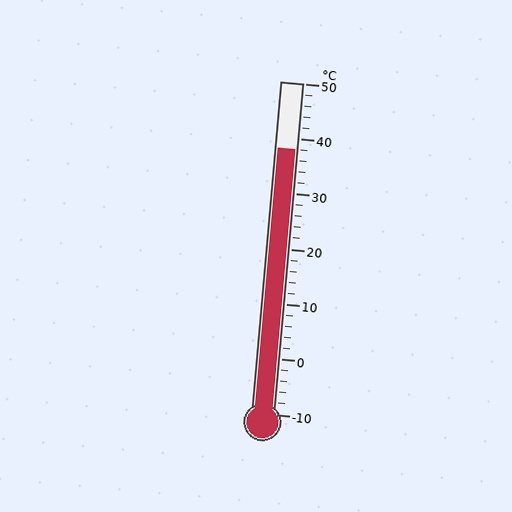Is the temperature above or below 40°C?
The temperature is below 40°C.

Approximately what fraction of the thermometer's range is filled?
The thermometer is filled to approximately 80% of its range.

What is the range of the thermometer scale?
The thermometer scale ranges from -10°C to 50°C.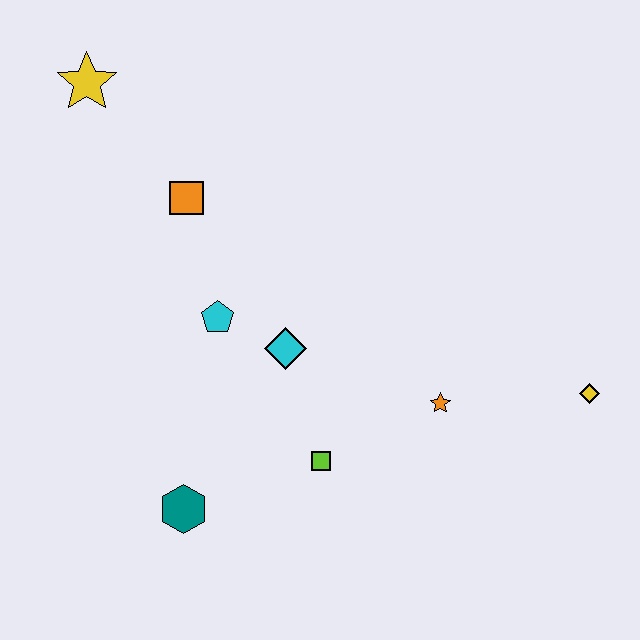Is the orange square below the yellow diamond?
No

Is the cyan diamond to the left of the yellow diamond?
Yes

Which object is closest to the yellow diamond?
The orange star is closest to the yellow diamond.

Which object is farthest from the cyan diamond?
The yellow star is farthest from the cyan diamond.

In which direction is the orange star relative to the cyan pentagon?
The orange star is to the right of the cyan pentagon.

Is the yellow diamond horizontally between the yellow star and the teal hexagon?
No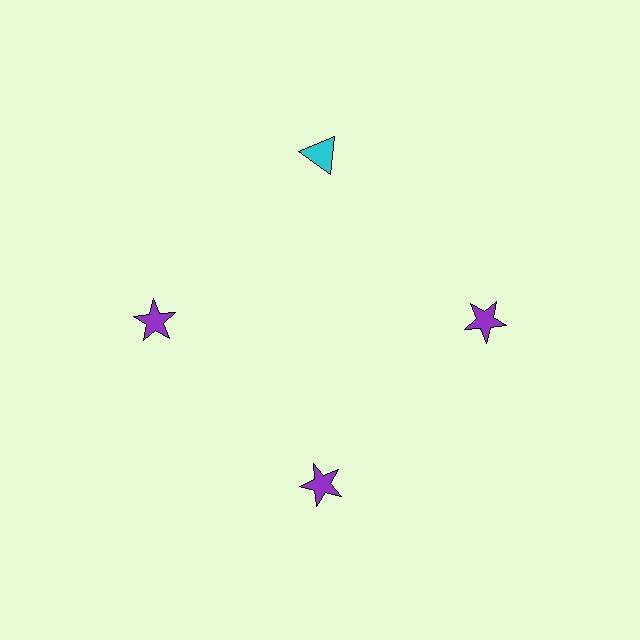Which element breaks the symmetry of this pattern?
The cyan triangle at roughly the 12 o'clock position breaks the symmetry. All other shapes are purple stars.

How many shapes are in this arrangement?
There are 4 shapes arranged in a ring pattern.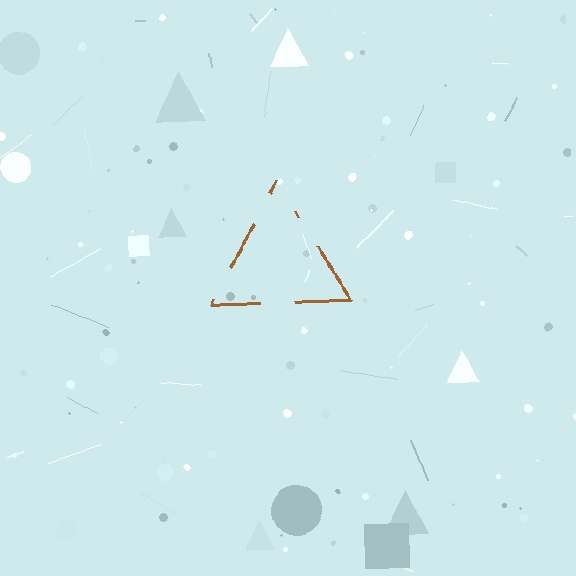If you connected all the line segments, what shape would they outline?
They would outline a triangle.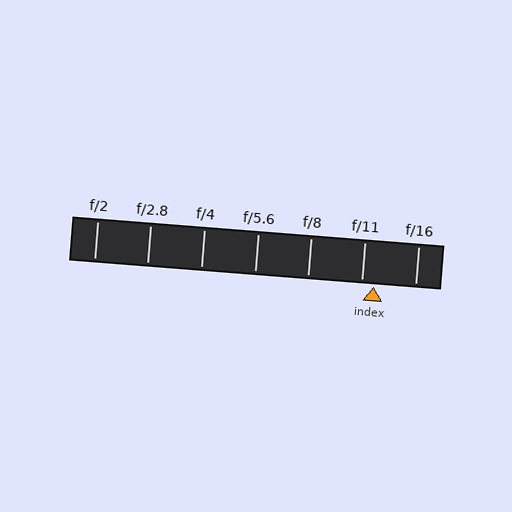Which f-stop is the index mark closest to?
The index mark is closest to f/11.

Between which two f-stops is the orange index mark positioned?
The index mark is between f/11 and f/16.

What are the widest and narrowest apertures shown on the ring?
The widest aperture shown is f/2 and the narrowest is f/16.